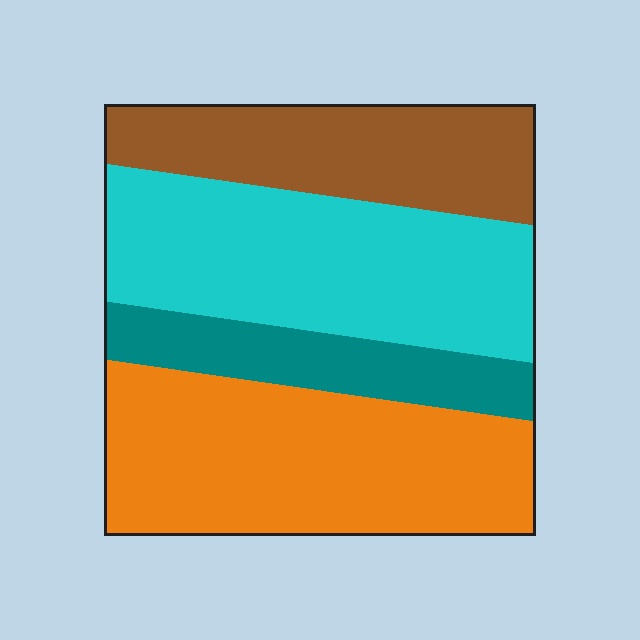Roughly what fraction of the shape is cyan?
Cyan covers around 30% of the shape.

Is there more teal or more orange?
Orange.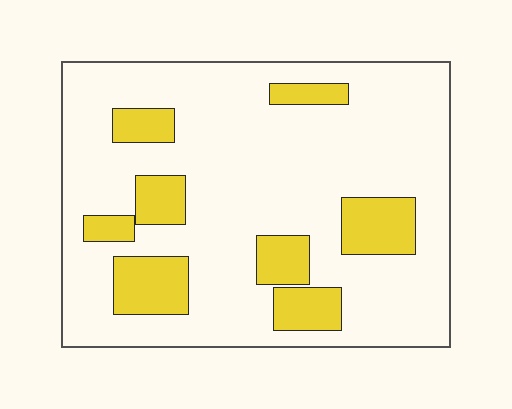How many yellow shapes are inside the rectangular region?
8.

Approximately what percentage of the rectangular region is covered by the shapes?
Approximately 20%.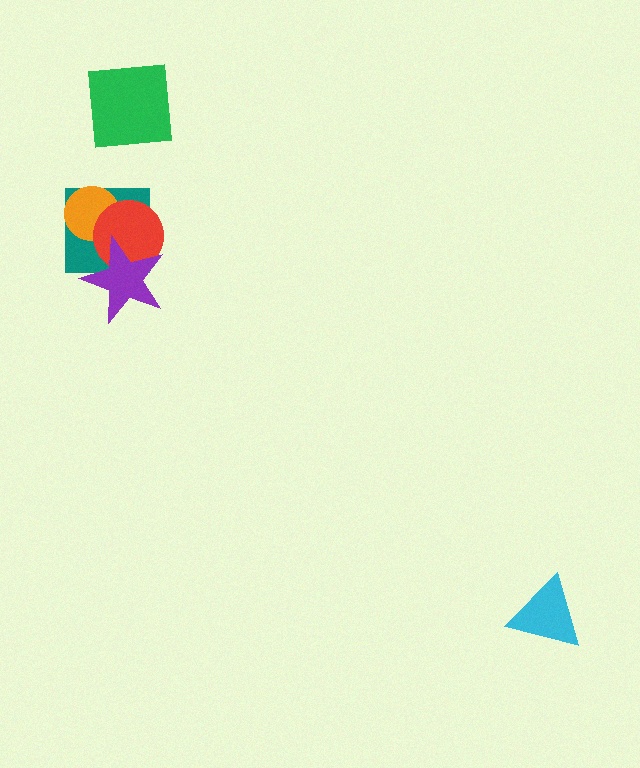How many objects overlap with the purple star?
2 objects overlap with the purple star.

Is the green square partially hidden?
No, no other shape covers it.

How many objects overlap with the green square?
0 objects overlap with the green square.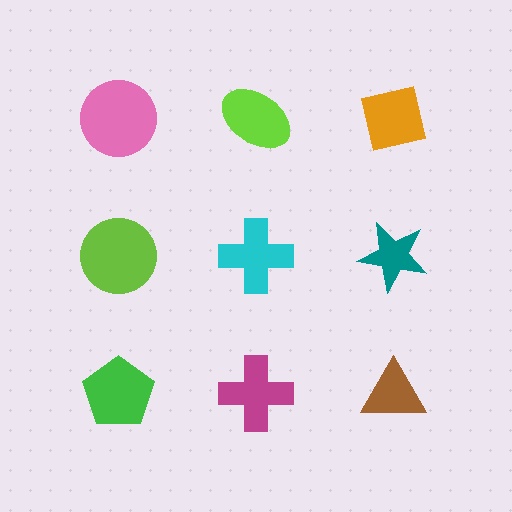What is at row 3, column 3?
A brown triangle.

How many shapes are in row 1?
3 shapes.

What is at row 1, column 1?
A pink circle.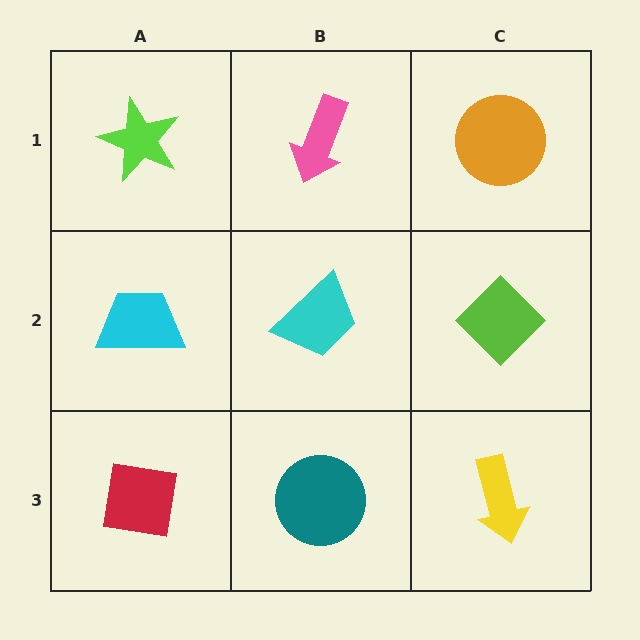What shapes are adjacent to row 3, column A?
A cyan trapezoid (row 2, column A), a teal circle (row 3, column B).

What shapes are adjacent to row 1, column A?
A cyan trapezoid (row 2, column A), a pink arrow (row 1, column B).